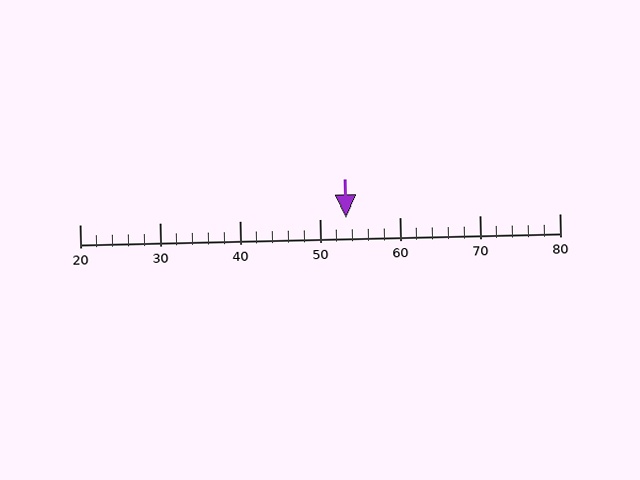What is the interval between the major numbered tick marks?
The major tick marks are spaced 10 units apart.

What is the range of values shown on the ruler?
The ruler shows values from 20 to 80.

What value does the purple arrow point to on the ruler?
The purple arrow points to approximately 53.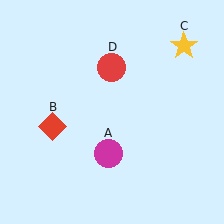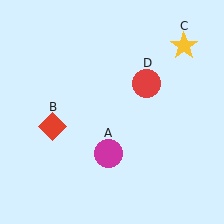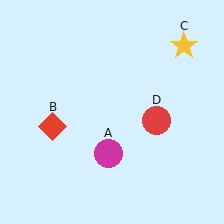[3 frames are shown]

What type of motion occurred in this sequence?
The red circle (object D) rotated clockwise around the center of the scene.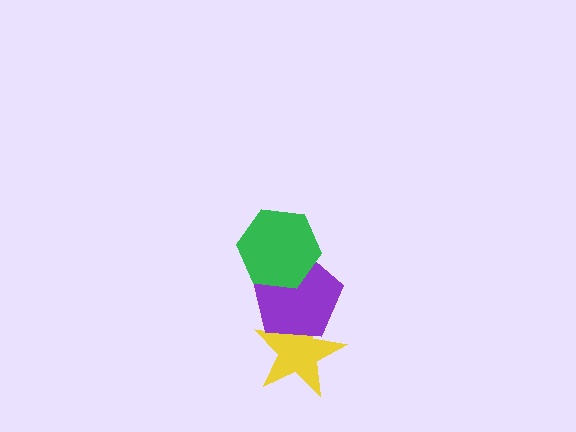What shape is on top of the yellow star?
The purple pentagon is on top of the yellow star.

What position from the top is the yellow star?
The yellow star is 3rd from the top.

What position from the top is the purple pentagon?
The purple pentagon is 2nd from the top.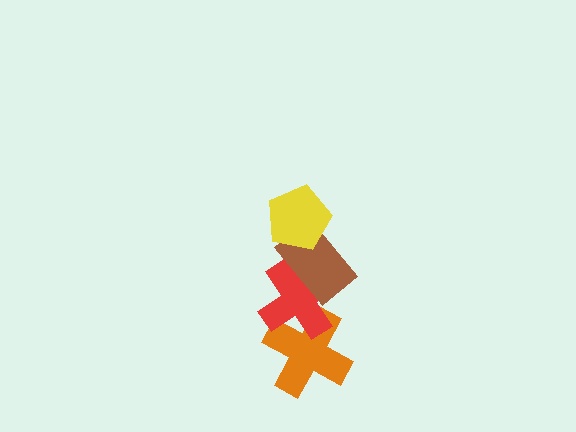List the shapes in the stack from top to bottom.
From top to bottom: the yellow pentagon, the brown rectangle, the red cross, the orange cross.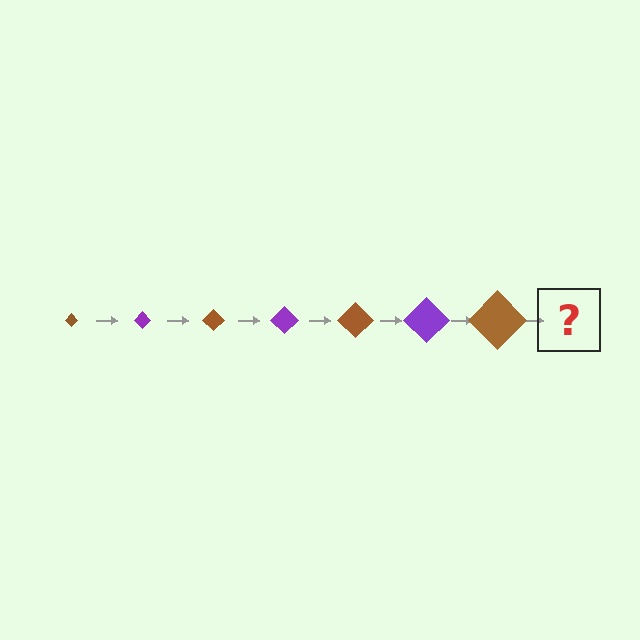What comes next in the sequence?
The next element should be a purple diamond, larger than the previous one.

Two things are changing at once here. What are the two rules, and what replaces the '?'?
The two rules are that the diamond grows larger each step and the color cycles through brown and purple. The '?' should be a purple diamond, larger than the previous one.